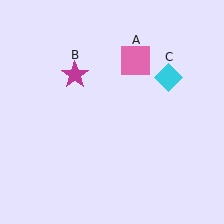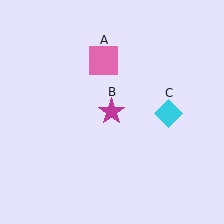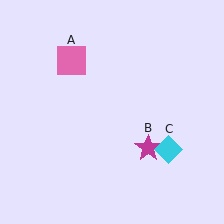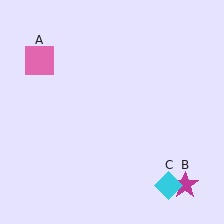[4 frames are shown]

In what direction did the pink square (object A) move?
The pink square (object A) moved left.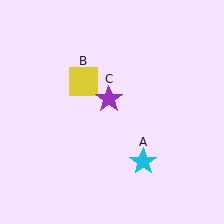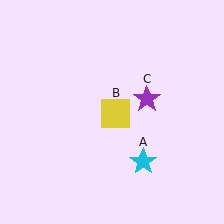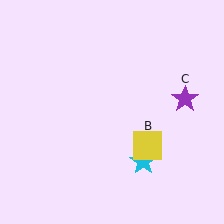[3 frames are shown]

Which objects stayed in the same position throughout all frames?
Cyan star (object A) remained stationary.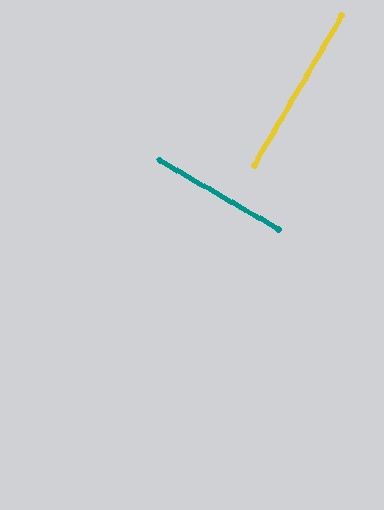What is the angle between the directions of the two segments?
Approximately 90 degrees.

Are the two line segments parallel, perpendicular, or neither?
Perpendicular — they meet at approximately 90°.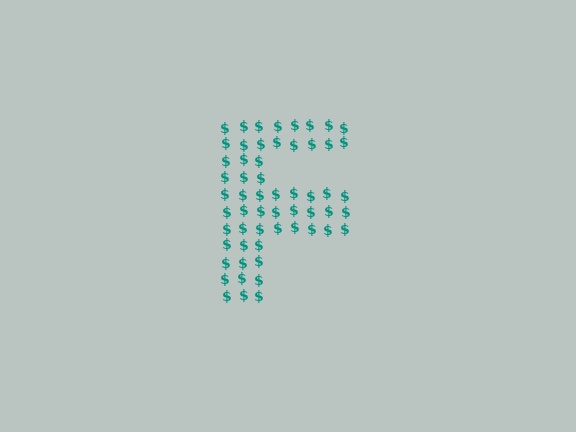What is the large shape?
The large shape is the letter F.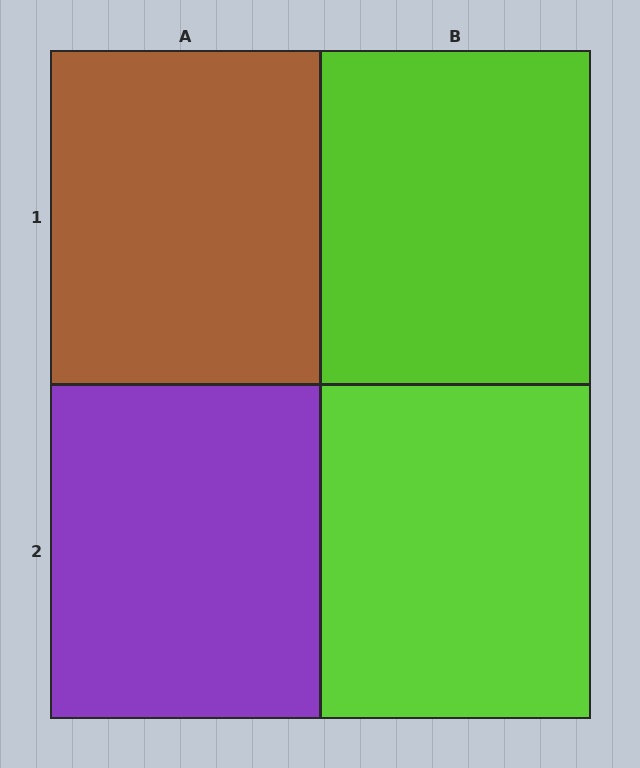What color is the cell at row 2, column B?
Lime.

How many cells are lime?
2 cells are lime.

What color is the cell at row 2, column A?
Purple.